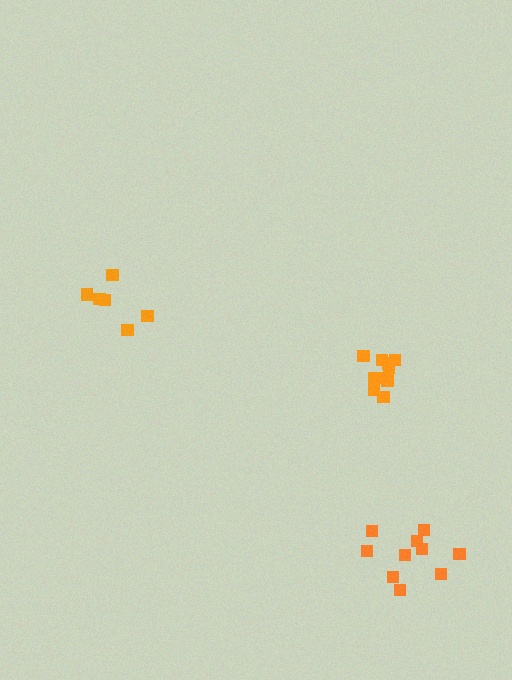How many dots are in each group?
Group 1: 10 dots, Group 2: 6 dots, Group 3: 10 dots (26 total).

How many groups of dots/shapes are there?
There are 3 groups.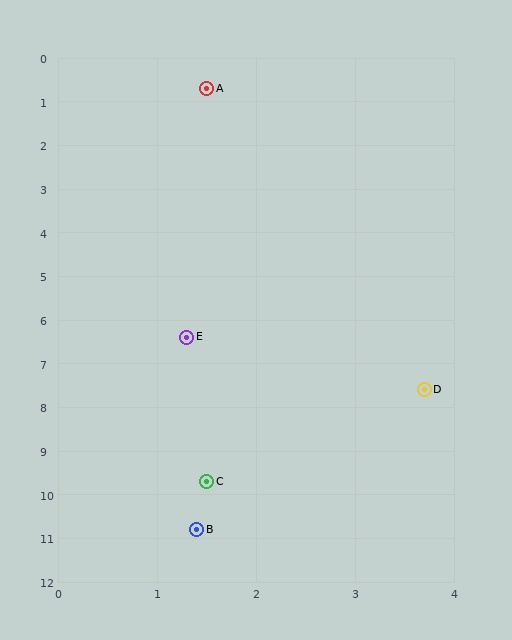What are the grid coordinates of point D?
Point D is at approximately (3.7, 7.6).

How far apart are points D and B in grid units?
Points D and B are about 3.9 grid units apart.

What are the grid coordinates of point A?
Point A is at approximately (1.5, 0.7).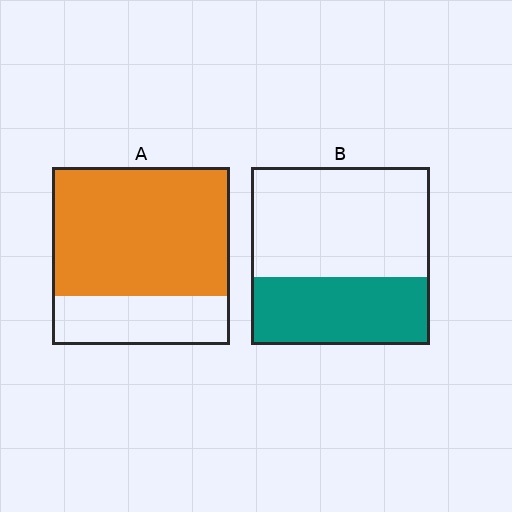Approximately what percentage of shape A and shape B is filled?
A is approximately 70% and B is approximately 40%.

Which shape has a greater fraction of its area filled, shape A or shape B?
Shape A.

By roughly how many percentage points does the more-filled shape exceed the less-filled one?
By roughly 35 percentage points (A over B).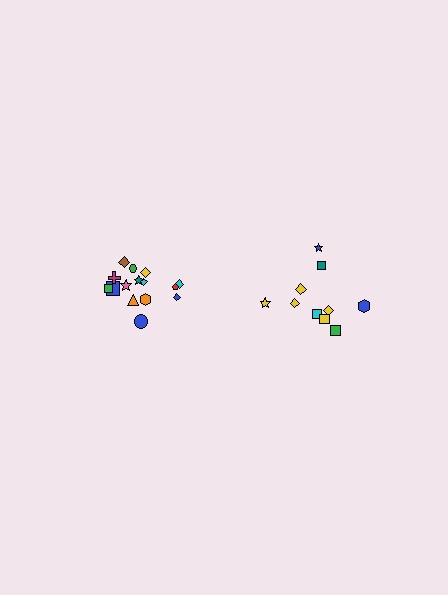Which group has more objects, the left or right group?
The left group.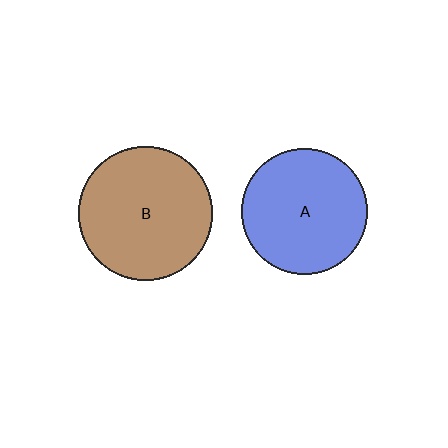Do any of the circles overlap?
No, none of the circles overlap.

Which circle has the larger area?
Circle B (brown).